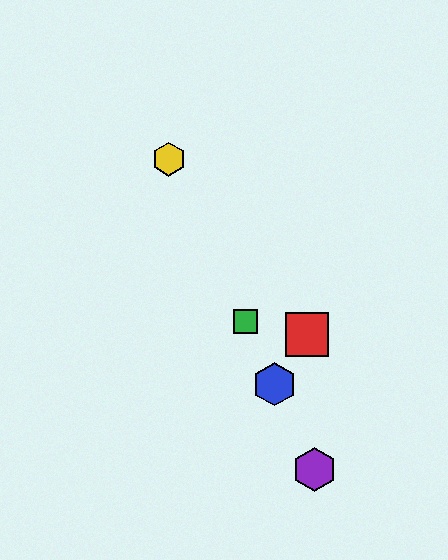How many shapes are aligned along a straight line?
4 shapes (the blue hexagon, the green square, the yellow hexagon, the purple hexagon) are aligned along a straight line.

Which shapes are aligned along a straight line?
The blue hexagon, the green square, the yellow hexagon, the purple hexagon are aligned along a straight line.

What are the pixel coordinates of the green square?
The green square is at (245, 322).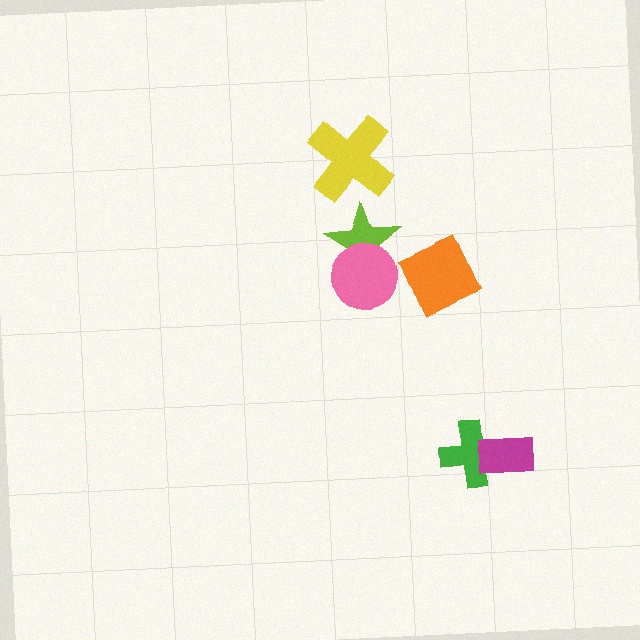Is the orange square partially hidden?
No, no other shape covers it.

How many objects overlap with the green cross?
1 object overlaps with the green cross.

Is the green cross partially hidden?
Yes, it is partially covered by another shape.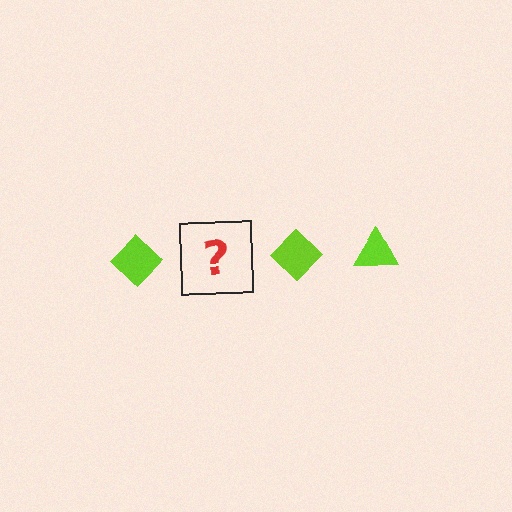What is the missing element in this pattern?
The missing element is a lime triangle.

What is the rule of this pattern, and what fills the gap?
The rule is that the pattern cycles through diamond, triangle shapes in lime. The gap should be filled with a lime triangle.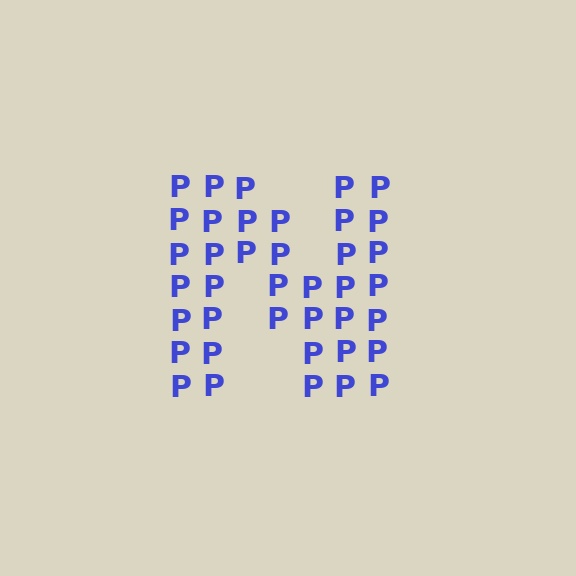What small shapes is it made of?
It is made of small letter P's.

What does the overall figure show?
The overall figure shows the letter N.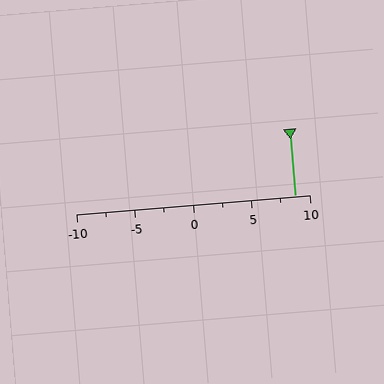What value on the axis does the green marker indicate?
The marker indicates approximately 8.8.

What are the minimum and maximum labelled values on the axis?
The axis runs from -10 to 10.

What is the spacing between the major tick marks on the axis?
The major ticks are spaced 5 apart.